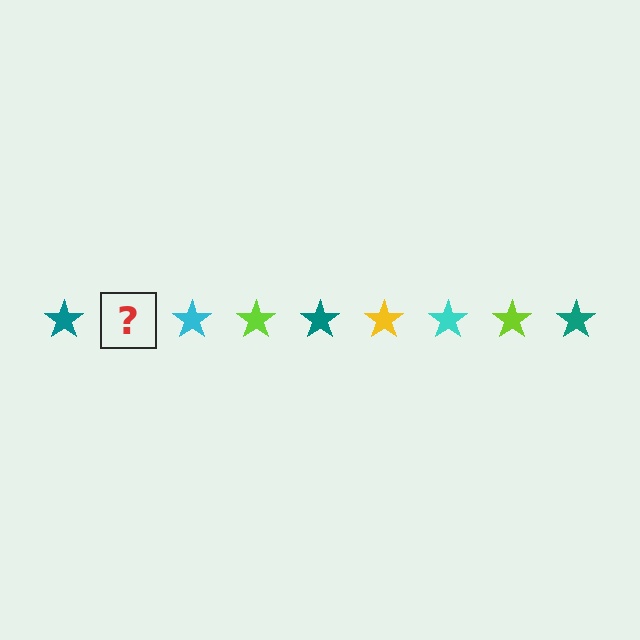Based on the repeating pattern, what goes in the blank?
The blank should be a yellow star.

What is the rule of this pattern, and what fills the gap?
The rule is that the pattern cycles through teal, yellow, cyan, lime stars. The gap should be filled with a yellow star.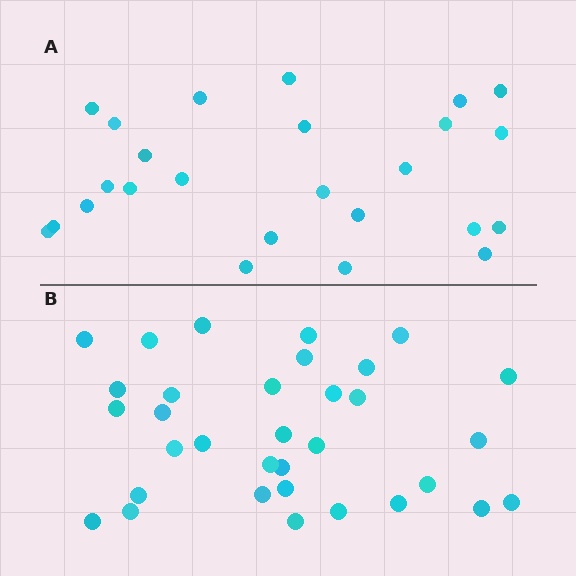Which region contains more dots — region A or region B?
Region B (the bottom region) has more dots.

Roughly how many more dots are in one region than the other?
Region B has roughly 8 or so more dots than region A.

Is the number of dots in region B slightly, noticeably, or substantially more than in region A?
Region B has noticeably more, but not dramatically so. The ratio is roughly 1.3 to 1.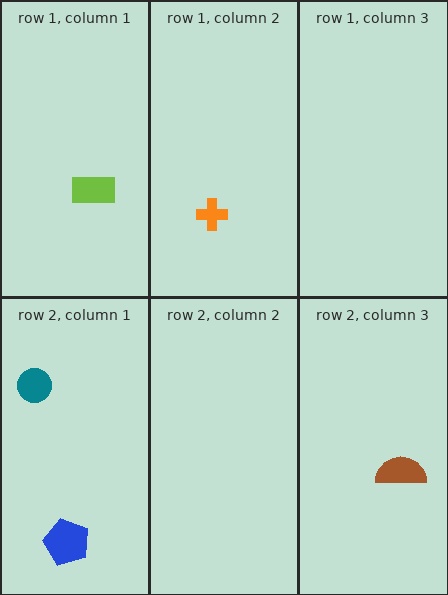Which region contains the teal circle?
The row 2, column 1 region.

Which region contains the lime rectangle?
The row 1, column 1 region.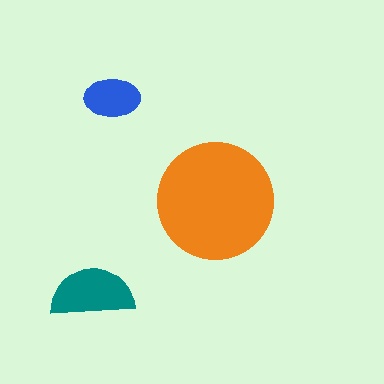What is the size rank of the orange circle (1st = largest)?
1st.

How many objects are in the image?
There are 3 objects in the image.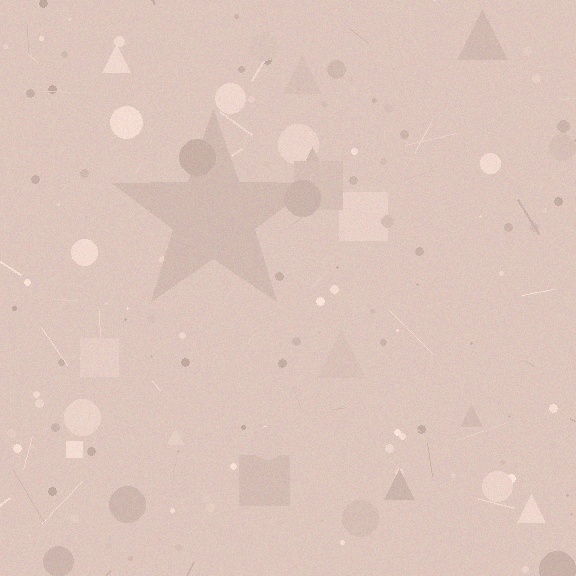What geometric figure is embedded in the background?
A star is embedded in the background.